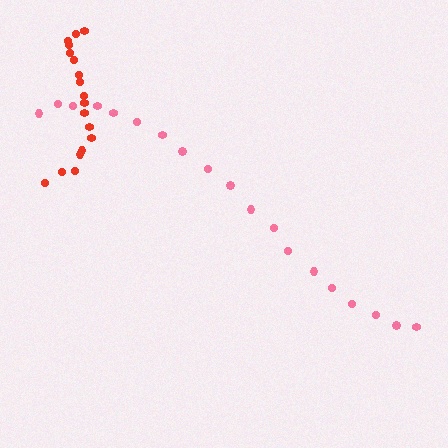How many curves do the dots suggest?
There are 2 distinct paths.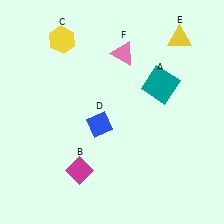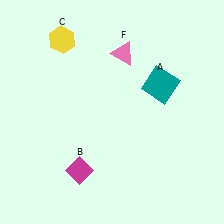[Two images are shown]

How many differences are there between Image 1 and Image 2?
There are 2 differences between the two images.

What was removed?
The yellow triangle (E), the blue diamond (D) were removed in Image 2.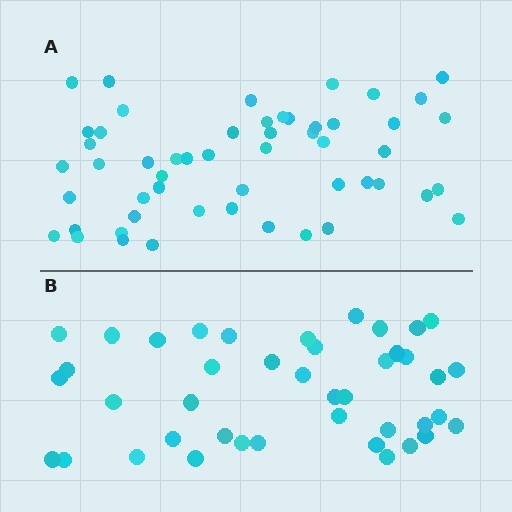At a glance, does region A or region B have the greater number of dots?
Region A (the top region) has more dots.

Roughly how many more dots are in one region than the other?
Region A has roughly 12 or so more dots than region B.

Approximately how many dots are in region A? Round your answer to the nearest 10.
About 50 dots. (The exact count is 53, which rounds to 50.)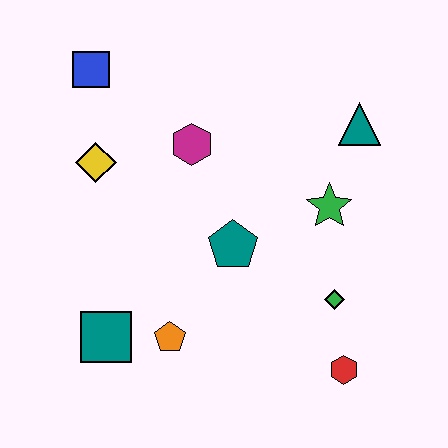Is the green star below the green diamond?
No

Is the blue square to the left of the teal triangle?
Yes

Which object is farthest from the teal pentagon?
The blue square is farthest from the teal pentagon.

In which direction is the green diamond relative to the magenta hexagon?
The green diamond is below the magenta hexagon.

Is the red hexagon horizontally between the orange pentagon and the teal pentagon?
No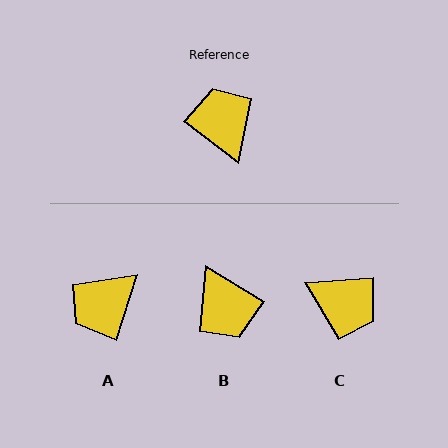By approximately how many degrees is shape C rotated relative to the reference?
Approximately 138 degrees clockwise.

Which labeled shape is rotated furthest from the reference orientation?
B, about 174 degrees away.